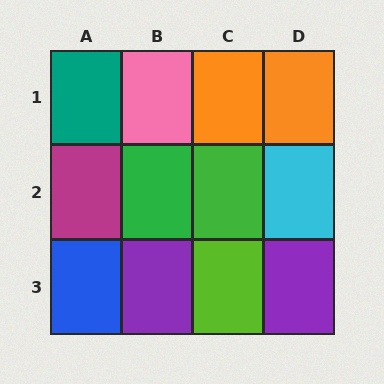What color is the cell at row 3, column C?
Lime.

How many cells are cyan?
1 cell is cyan.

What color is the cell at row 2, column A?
Magenta.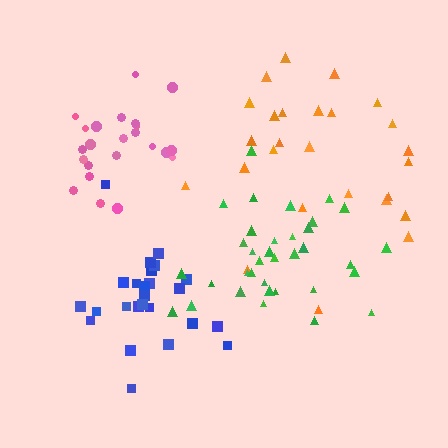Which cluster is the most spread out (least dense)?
Orange.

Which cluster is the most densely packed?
Blue.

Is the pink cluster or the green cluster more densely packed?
Pink.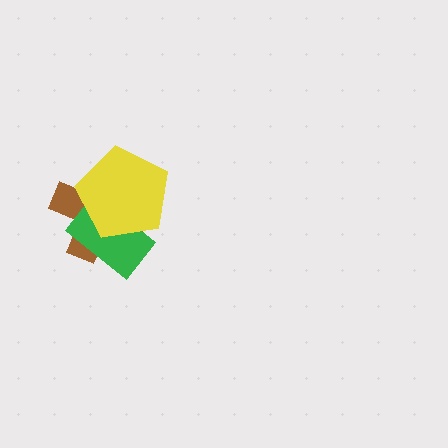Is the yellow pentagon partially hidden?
No, no other shape covers it.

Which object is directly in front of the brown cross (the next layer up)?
The green rectangle is directly in front of the brown cross.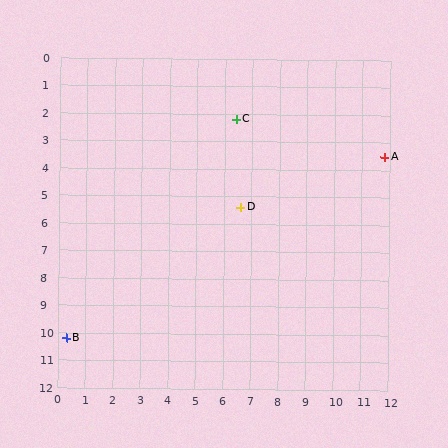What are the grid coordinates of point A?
Point A is at approximately (11.8, 3.5).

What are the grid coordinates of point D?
Point D is at approximately (6.6, 5.4).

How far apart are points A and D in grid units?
Points A and D are about 5.5 grid units apart.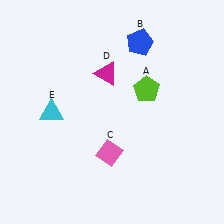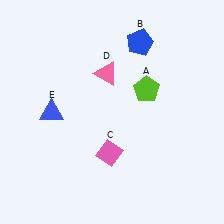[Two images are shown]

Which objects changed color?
D changed from magenta to pink. E changed from cyan to blue.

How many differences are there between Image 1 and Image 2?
There are 2 differences between the two images.